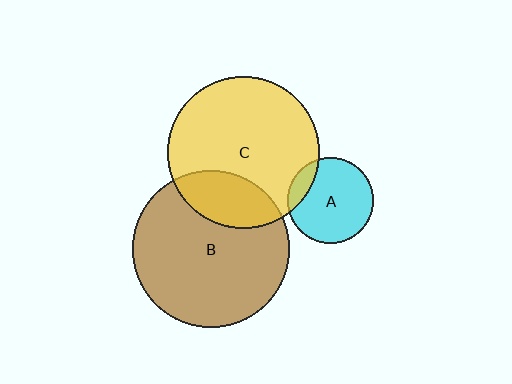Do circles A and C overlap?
Yes.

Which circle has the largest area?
Circle B (brown).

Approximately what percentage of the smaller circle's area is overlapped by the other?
Approximately 15%.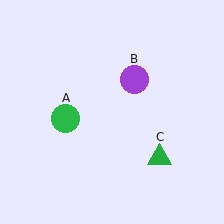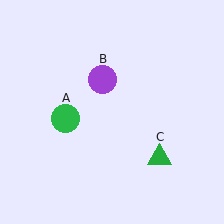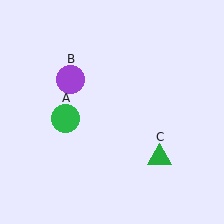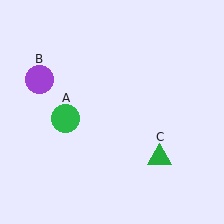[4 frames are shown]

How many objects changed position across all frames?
1 object changed position: purple circle (object B).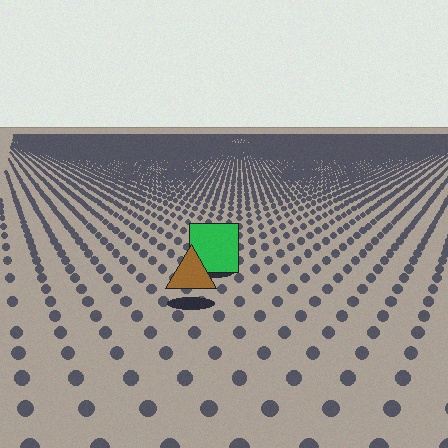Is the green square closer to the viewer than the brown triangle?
No. The brown triangle is closer — you can tell from the texture gradient: the ground texture is coarser near it.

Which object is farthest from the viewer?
The green square is farthest from the viewer. It appears smaller and the ground texture around it is denser.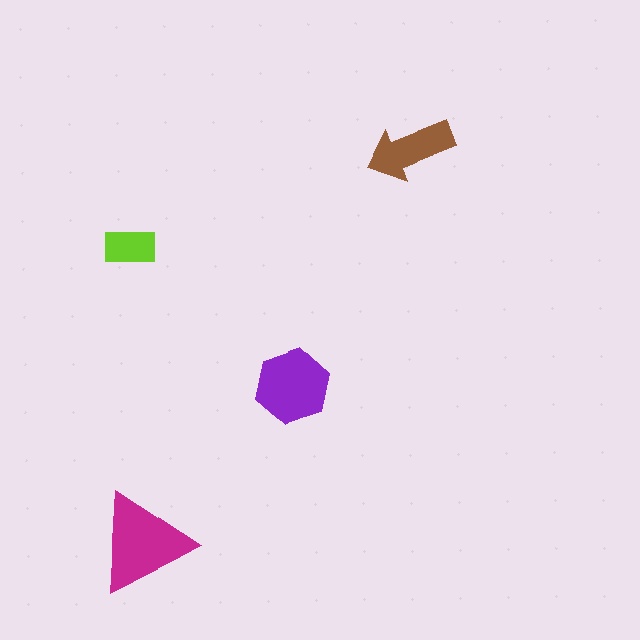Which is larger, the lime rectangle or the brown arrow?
The brown arrow.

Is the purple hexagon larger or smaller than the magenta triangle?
Smaller.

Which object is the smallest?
The lime rectangle.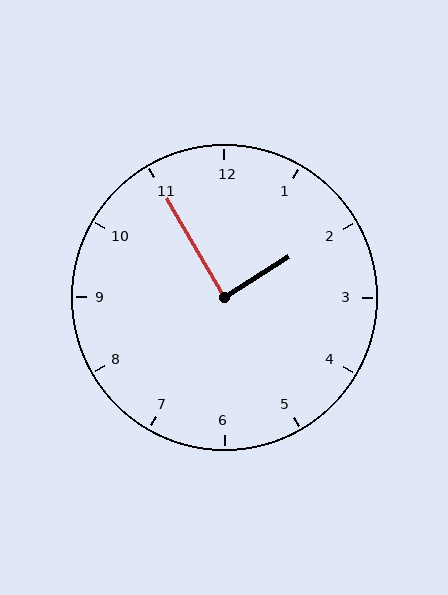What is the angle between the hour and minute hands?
Approximately 88 degrees.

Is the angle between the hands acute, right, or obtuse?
It is right.